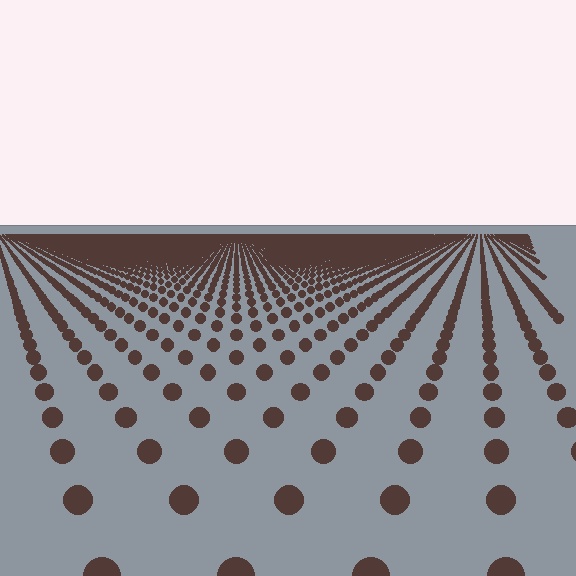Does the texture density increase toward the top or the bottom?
Density increases toward the top.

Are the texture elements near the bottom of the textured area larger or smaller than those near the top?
Larger. Near the bottom, elements are closer to the viewer and appear at a bigger on-screen size.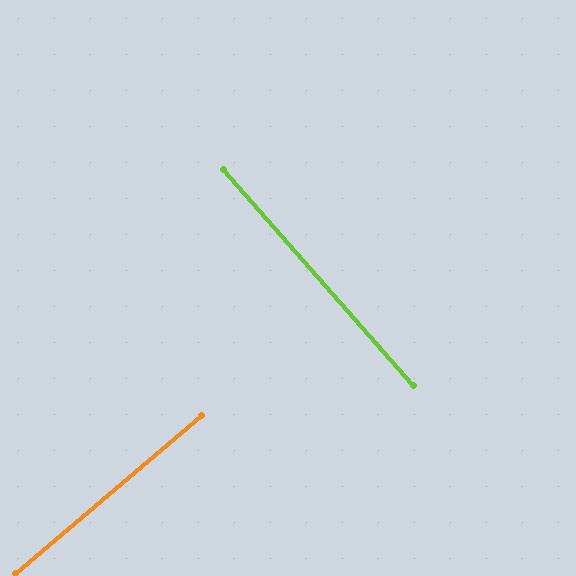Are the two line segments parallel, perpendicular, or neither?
Perpendicular — they meet at approximately 89°.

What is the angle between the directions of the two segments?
Approximately 89 degrees.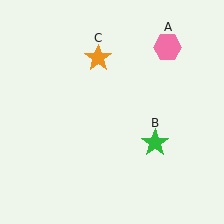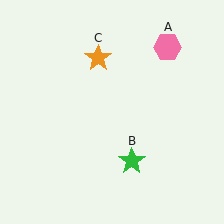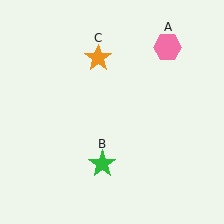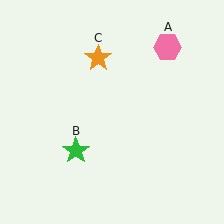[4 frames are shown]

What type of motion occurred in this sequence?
The green star (object B) rotated clockwise around the center of the scene.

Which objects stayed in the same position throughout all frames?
Pink hexagon (object A) and orange star (object C) remained stationary.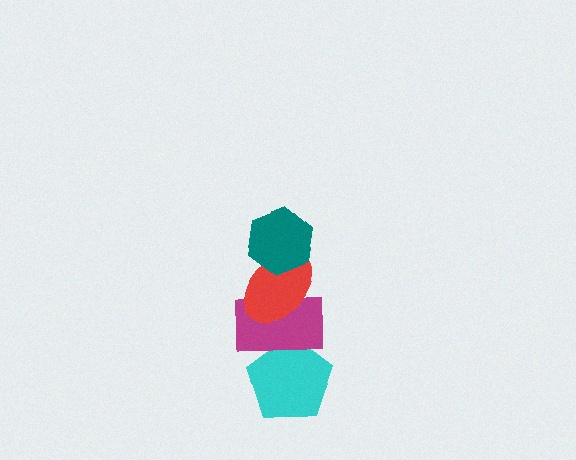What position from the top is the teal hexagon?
The teal hexagon is 1st from the top.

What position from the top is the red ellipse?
The red ellipse is 2nd from the top.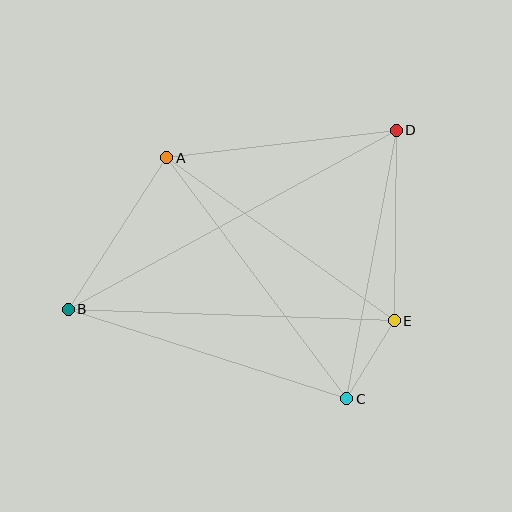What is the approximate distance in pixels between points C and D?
The distance between C and D is approximately 273 pixels.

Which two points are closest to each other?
Points C and E are closest to each other.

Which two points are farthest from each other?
Points B and D are farthest from each other.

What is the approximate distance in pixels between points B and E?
The distance between B and E is approximately 326 pixels.